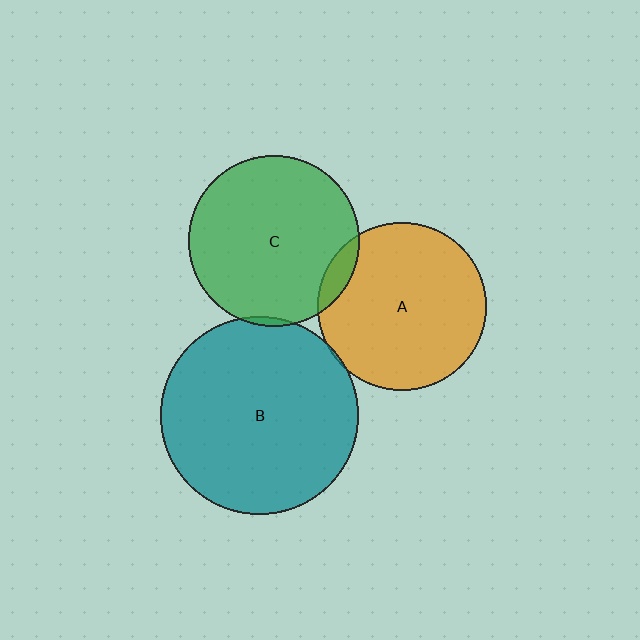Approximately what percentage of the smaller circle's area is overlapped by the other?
Approximately 5%.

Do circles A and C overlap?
Yes.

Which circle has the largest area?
Circle B (teal).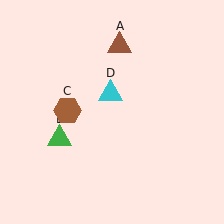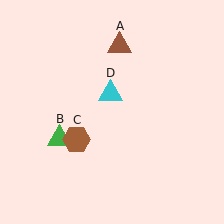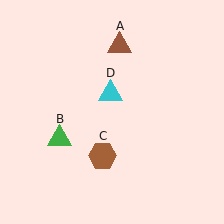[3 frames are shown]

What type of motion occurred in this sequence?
The brown hexagon (object C) rotated counterclockwise around the center of the scene.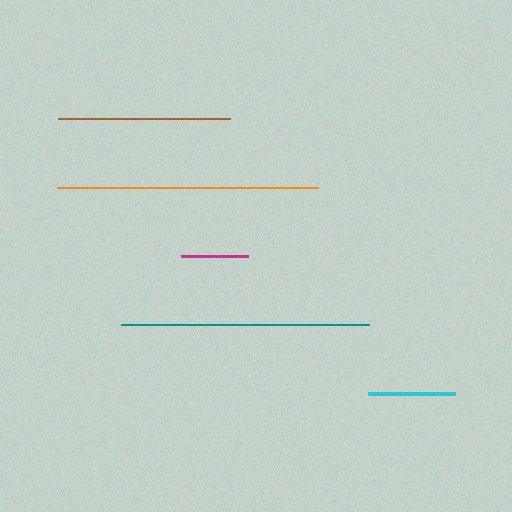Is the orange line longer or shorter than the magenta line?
The orange line is longer than the magenta line.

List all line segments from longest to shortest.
From longest to shortest: orange, teal, brown, cyan, magenta.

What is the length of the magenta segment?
The magenta segment is approximately 67 pixels long.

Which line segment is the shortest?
The magenta line is the shortest at approximately 67 pixels.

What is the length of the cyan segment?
The cyan segment is approximately 87 pixels long.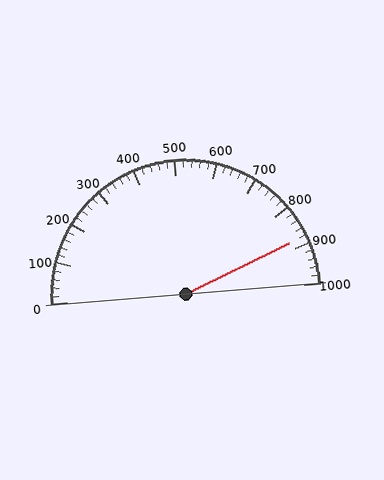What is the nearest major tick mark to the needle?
The nearest major tick mark is 900.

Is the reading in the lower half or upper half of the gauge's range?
The reading is in the upper half of the range (0 to 1000).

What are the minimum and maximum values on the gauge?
The gauge ranges from 0 to 1000.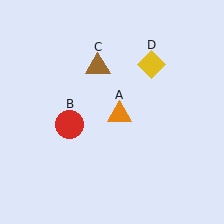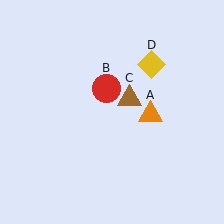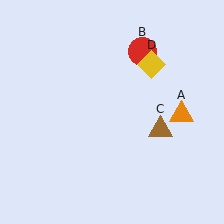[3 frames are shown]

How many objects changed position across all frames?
3 objects changed position: orange triangle (object A), red circle (object B), brown triangle (object C).